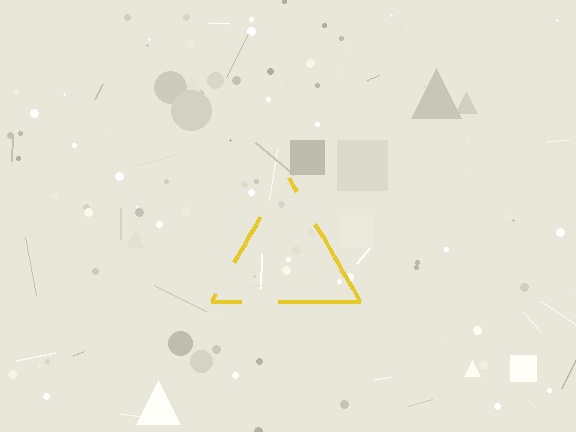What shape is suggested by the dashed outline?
The dashed outline suggests a triangle.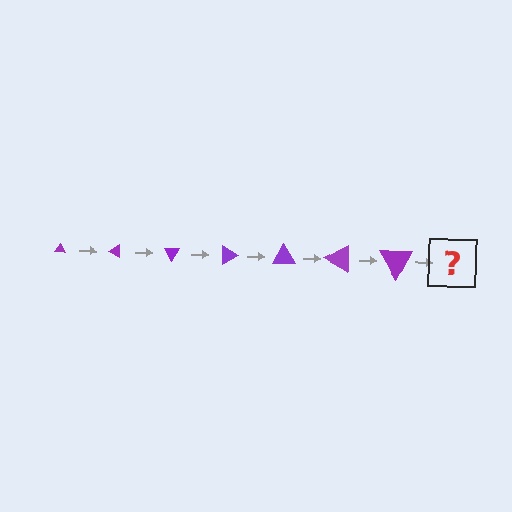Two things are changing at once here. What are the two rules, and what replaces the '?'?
The two rules are that the triangle grows larger each step and it rotates 30 degrees each step. The '?' should be a triangle, larger than the previous one and rotated 210 degrees from the start.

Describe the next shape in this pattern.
It should be a triangle, larger than the previous one and rotated 210 degrees from the start.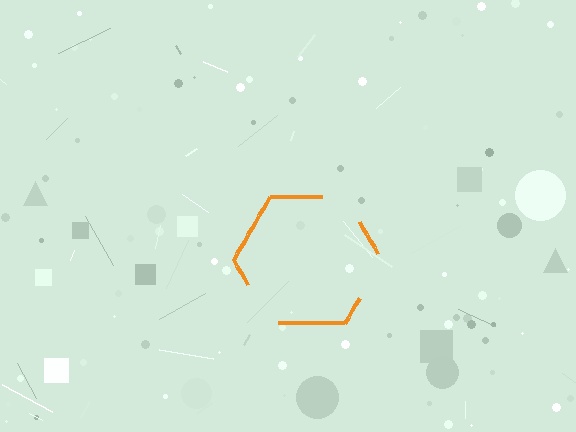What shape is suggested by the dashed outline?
The dashed outline suggests a hexagon.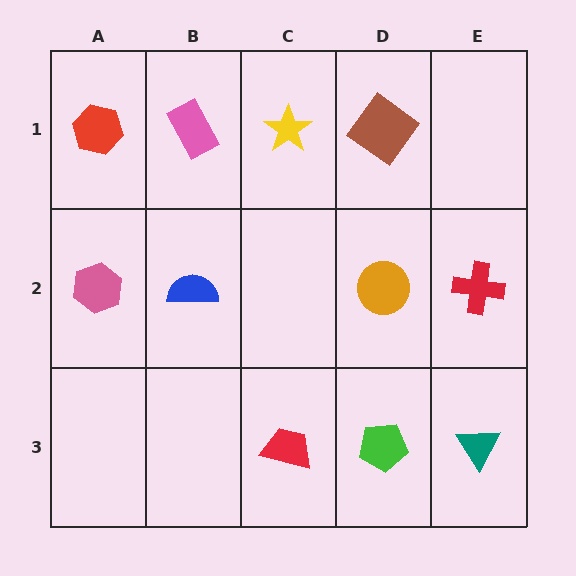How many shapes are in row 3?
3 shapes.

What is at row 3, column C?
A red trapezoid.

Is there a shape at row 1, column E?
No, that cell is empty.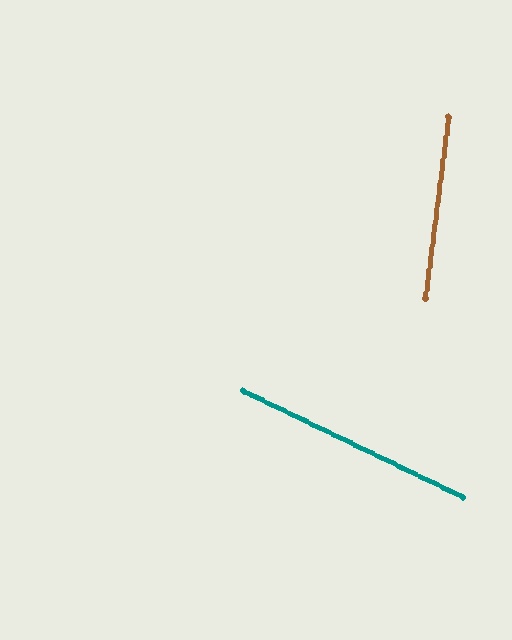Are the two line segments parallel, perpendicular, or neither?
Neither parallel nor perpendicular — they differ by about 72°.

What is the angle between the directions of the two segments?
Approximately 72 degrees.